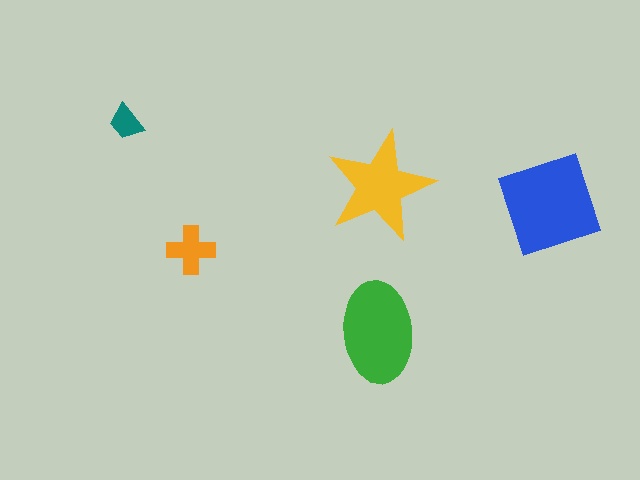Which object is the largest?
The blue square.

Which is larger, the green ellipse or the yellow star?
The green ellipse.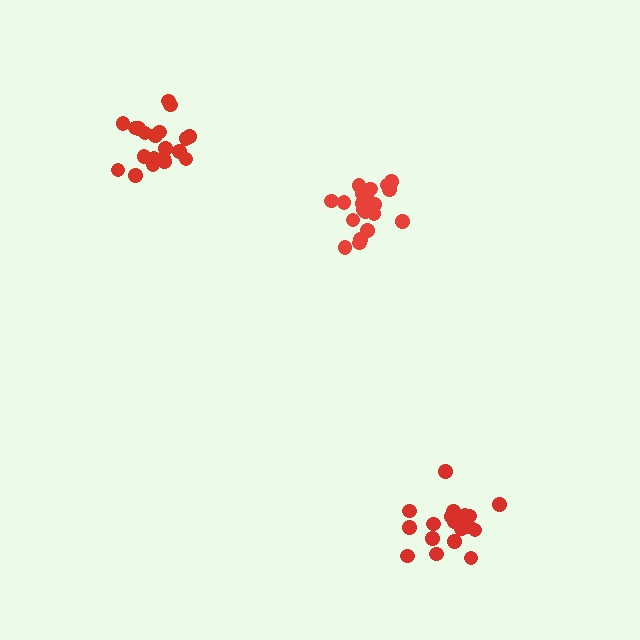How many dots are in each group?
Group 1: 20 dots, Group 2: 20 dots, Group 3: 20 dots (60 total).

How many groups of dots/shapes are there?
There are 3 groups.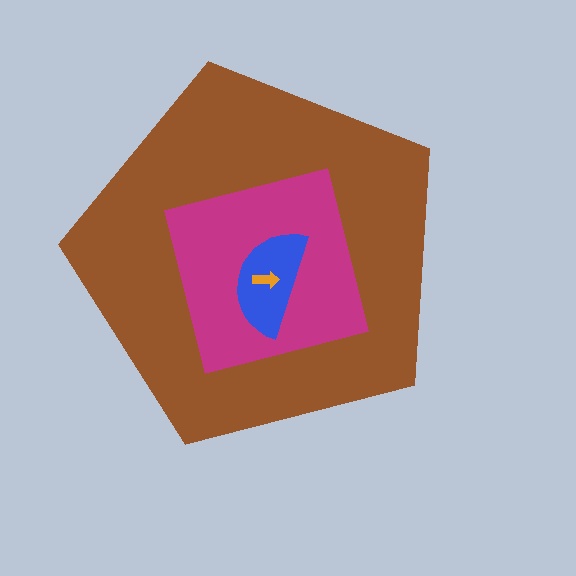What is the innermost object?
The orange arrow.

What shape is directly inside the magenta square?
The blue semicircle.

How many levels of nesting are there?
4.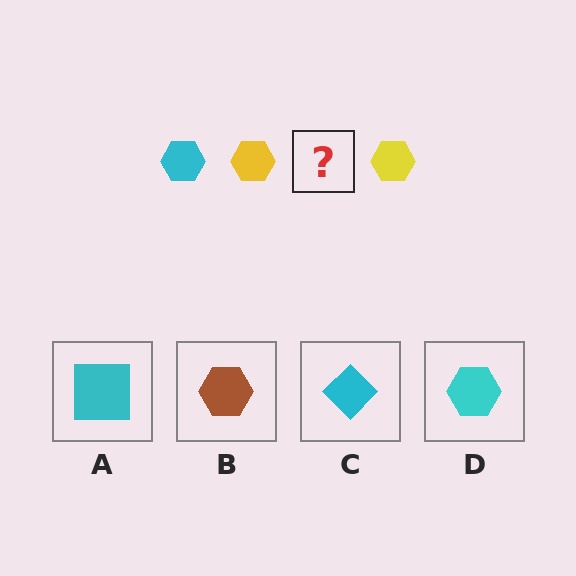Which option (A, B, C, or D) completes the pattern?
D.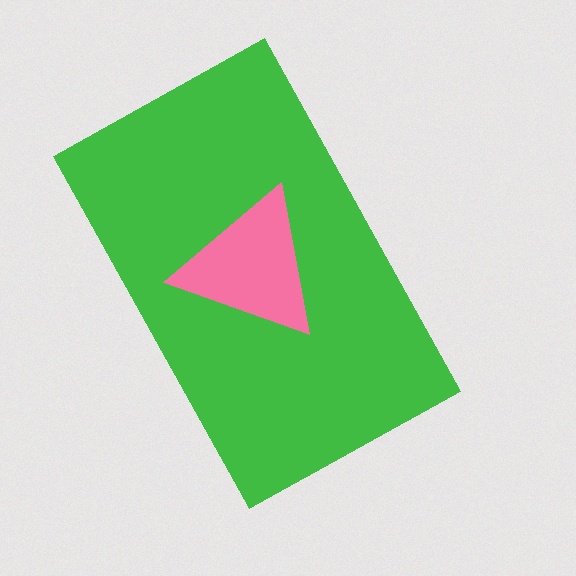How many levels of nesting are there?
2.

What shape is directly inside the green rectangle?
The pink triangle.